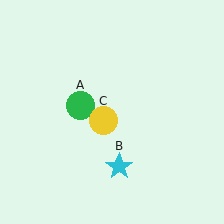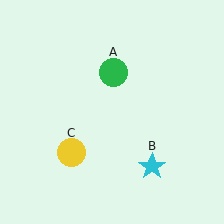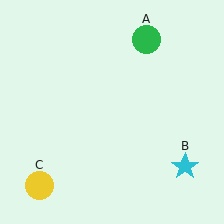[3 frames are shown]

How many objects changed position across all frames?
3 objects changed position: green circle (object A), cyan star (object B), yellow circle (object C).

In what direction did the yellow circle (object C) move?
The yellow circle (object C) moved down and to the left.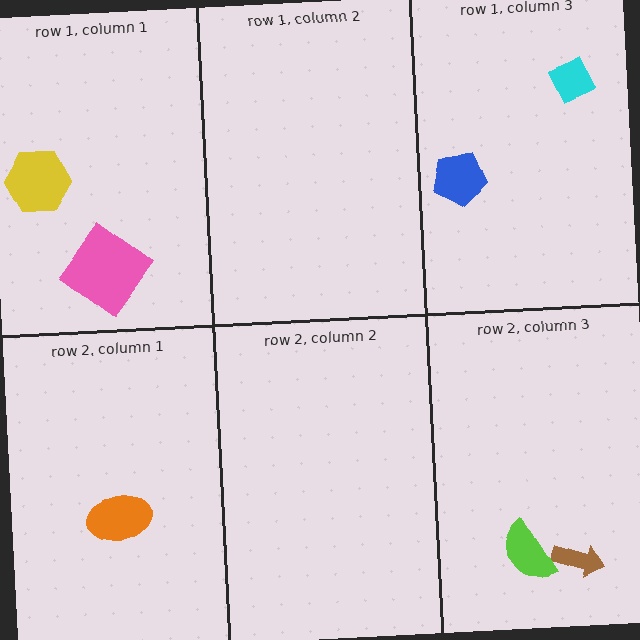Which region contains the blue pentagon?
The row 1, column 3 region.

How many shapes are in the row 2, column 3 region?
2.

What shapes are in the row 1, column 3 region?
The cyan diamond, the blue pentagon.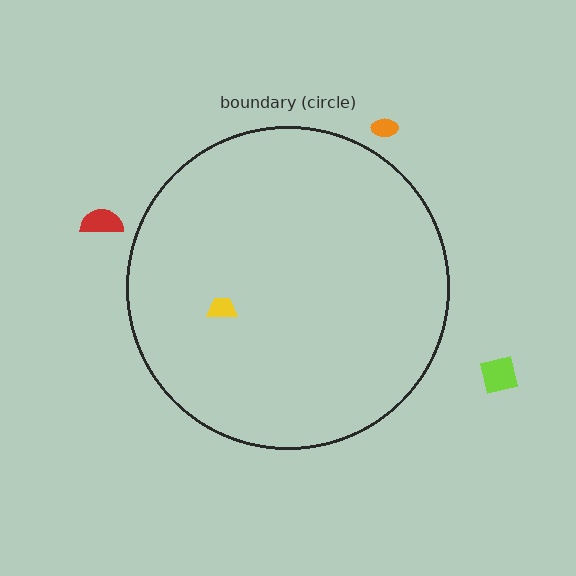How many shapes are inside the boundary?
1 inside, 3 outside.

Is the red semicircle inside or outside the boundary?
Outside.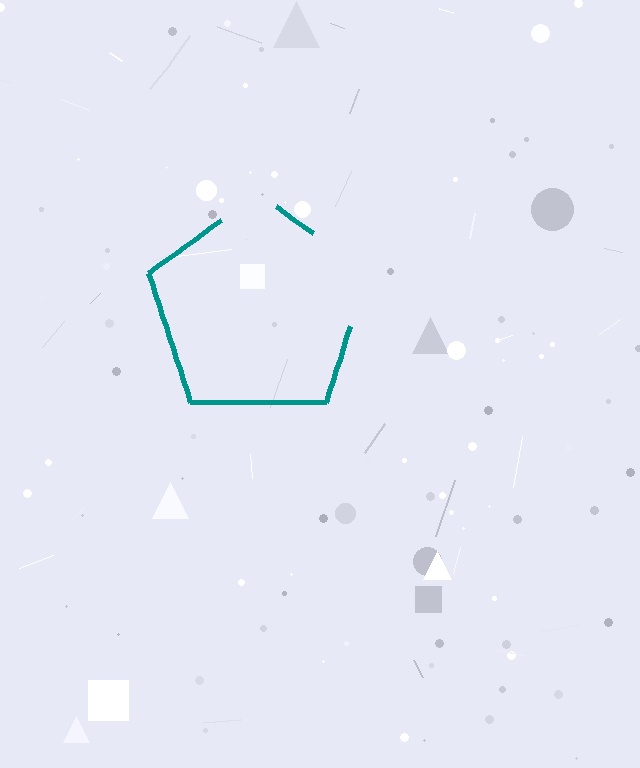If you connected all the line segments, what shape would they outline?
They would outline a pentagon.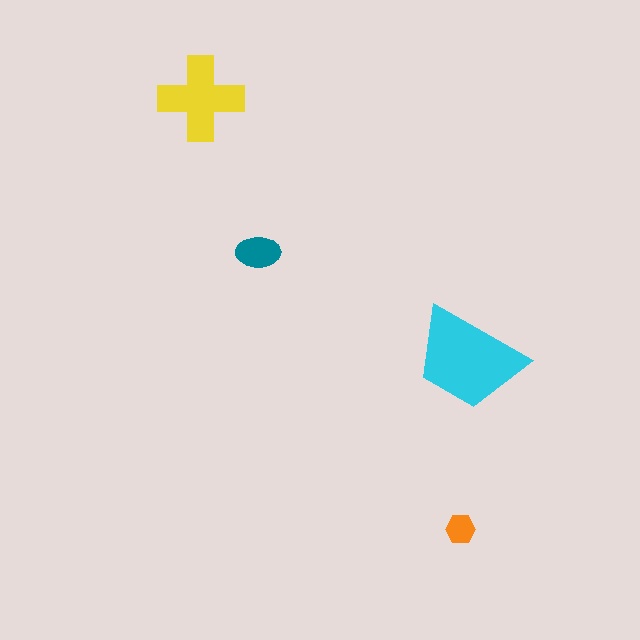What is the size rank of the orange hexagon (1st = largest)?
4th.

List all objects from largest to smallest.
The cyan trapezoid, the yellow cross, the teal ellipse, the orange hexagon.